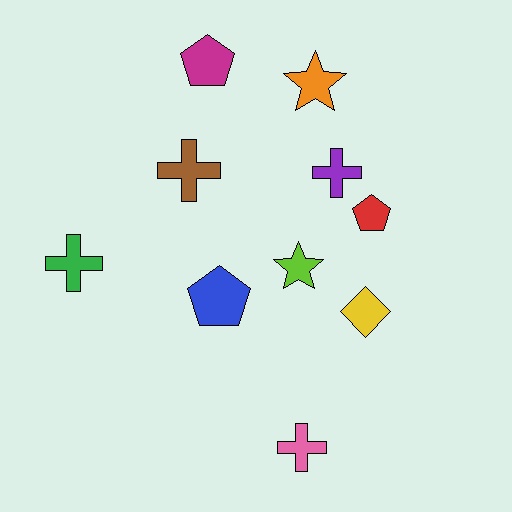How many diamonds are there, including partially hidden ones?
There is 1 diamond.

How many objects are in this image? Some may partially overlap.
There are 10 objects.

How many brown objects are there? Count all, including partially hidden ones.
There is 1 brown object.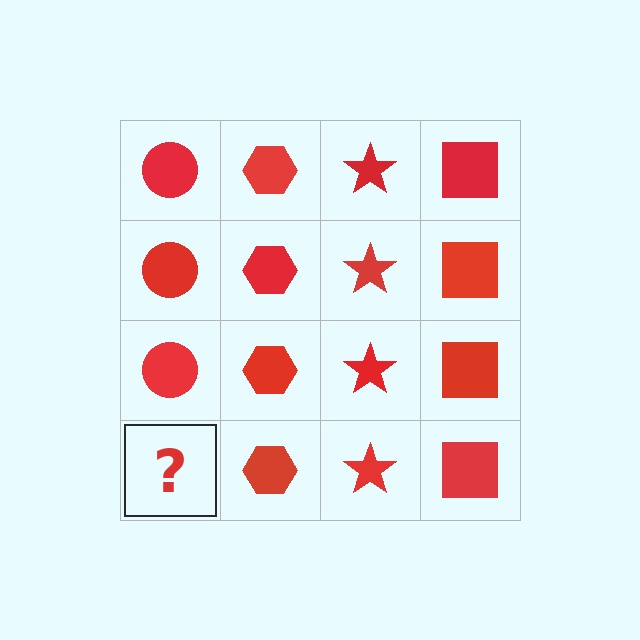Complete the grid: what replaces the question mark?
The question mark should be replaced with a red circle.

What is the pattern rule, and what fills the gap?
The rule is that each column has a consistent shape. The gap should be filled with a red circle.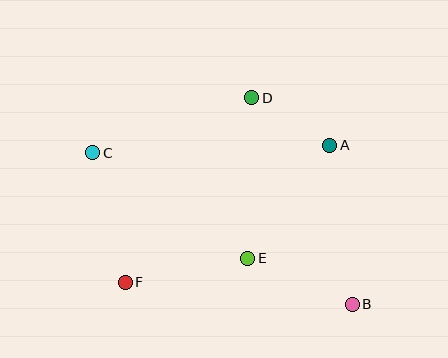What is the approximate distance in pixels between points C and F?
The distance between C and F is approximately 134 pixels.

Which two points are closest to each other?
Points A and D are closest to each other.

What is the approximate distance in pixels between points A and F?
The distance between A and F is approximately 246 pixels.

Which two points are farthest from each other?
Points B and C are farthest from each other.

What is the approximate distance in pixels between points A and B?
The distance between A and B is approximately 161 pixels.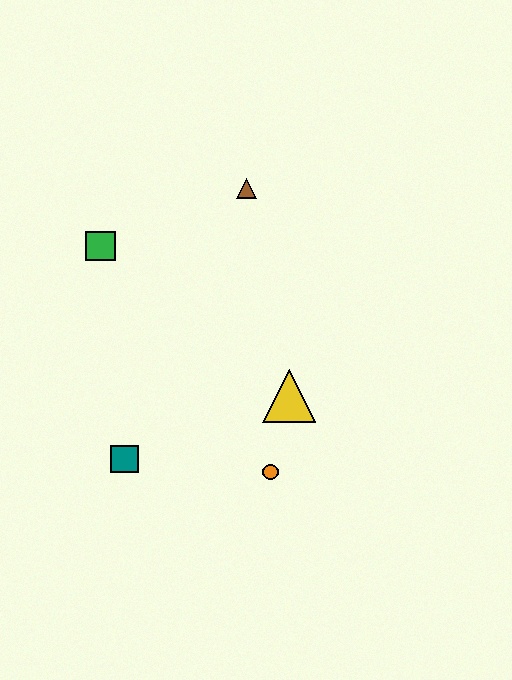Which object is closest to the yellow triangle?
The orange circle is closest to the yellow triangle.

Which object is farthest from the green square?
The orange circle is farthest from the green square.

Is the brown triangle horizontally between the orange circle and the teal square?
Yes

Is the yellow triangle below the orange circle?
No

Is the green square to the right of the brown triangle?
No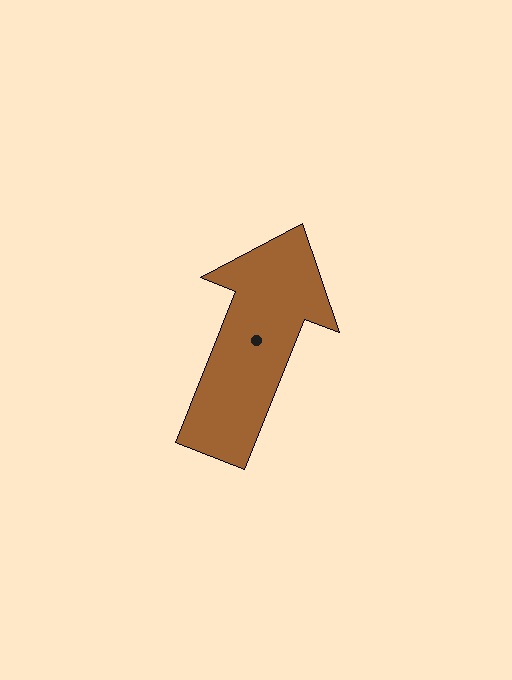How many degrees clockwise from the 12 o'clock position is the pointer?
Approximately 22 degrees.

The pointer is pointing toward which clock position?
Roughly 1 o'clock.